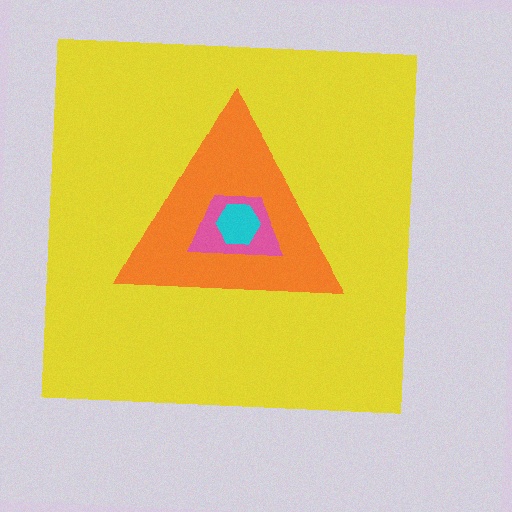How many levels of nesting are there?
4.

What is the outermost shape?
The yellow square.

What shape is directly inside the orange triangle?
The pink trapezoid.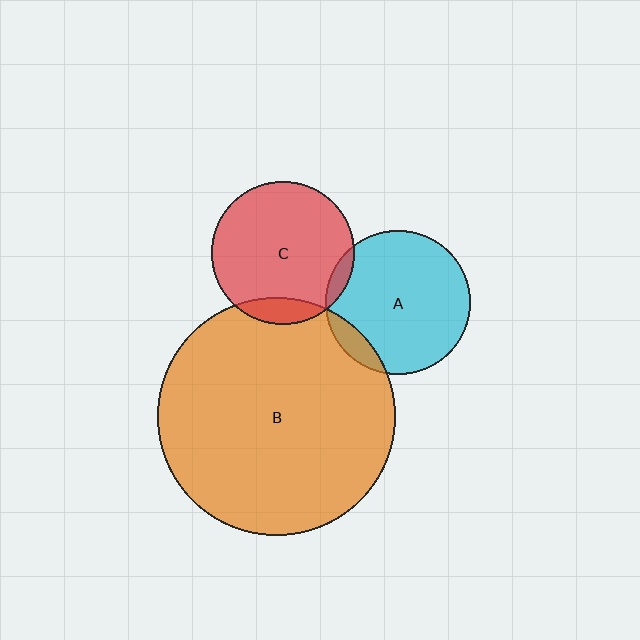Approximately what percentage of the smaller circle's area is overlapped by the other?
Approximately 10%.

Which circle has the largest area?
Circle B (orange).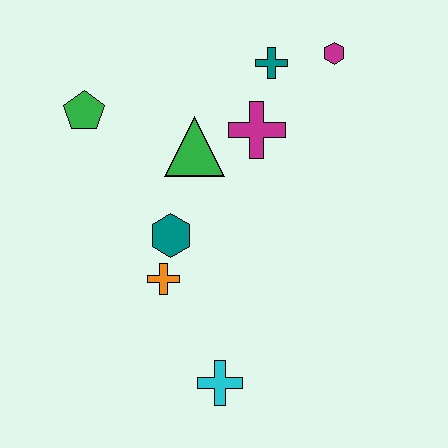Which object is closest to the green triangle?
The magenta cross is closest to the green triangle.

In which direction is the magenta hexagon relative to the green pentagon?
The magenta hexagon is to the right of the green pentagon.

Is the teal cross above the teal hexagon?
Yes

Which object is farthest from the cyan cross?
The magenta hexagon is farthest from the cyan cross.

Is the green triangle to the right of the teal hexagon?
Yes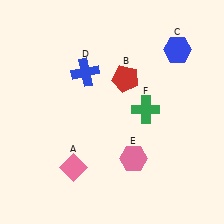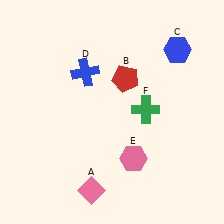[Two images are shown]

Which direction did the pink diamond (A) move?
The pink diamond (A) moved down.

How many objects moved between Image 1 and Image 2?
1 object moved between the two images.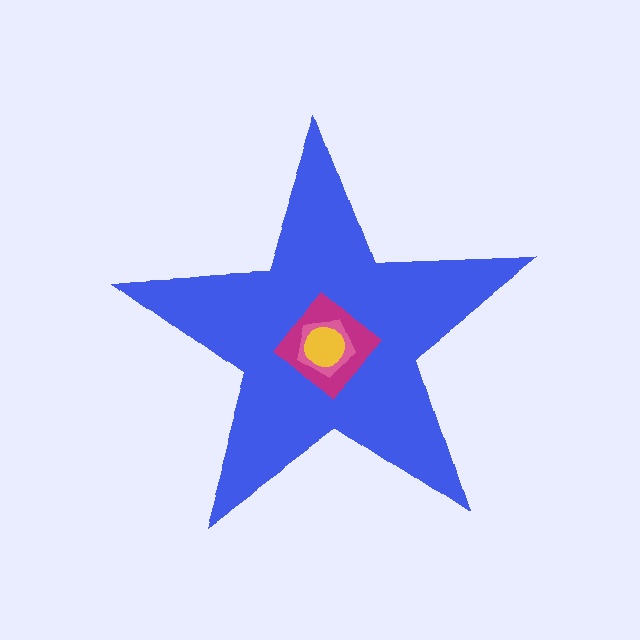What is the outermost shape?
The blue star.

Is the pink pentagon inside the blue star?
Yes.